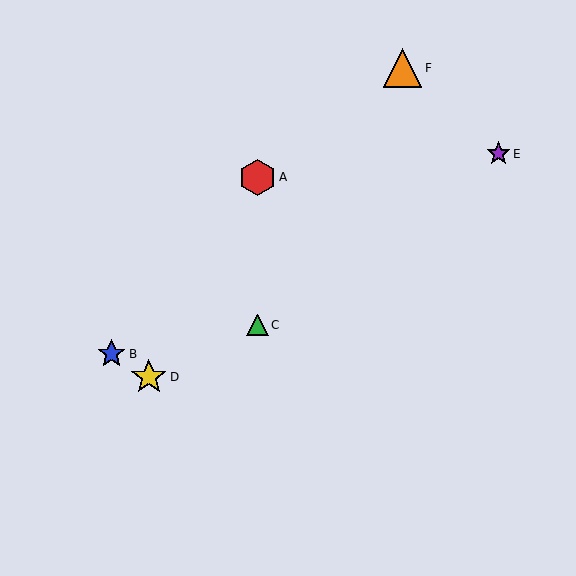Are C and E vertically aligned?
No, C is at x≈257 and E is at x≈498.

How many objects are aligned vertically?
2 objects (A, C) are aligned vertically.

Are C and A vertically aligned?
Yes, both are at x≈257.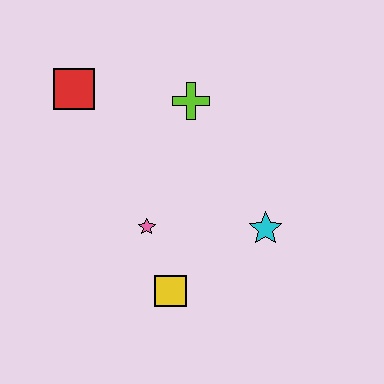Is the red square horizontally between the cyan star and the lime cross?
No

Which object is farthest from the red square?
The cyan star is farthest from the red square.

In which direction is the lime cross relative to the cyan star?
The lime cross is above the cyan star.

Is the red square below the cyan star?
No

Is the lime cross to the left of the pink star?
No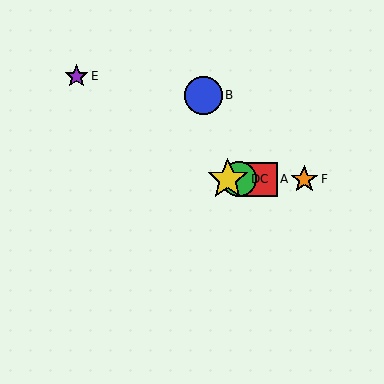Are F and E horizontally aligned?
No, F is at y≈179 and E is at y≈76.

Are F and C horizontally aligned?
Yes, both are at y≈179.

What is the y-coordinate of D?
Object D is at y≈179.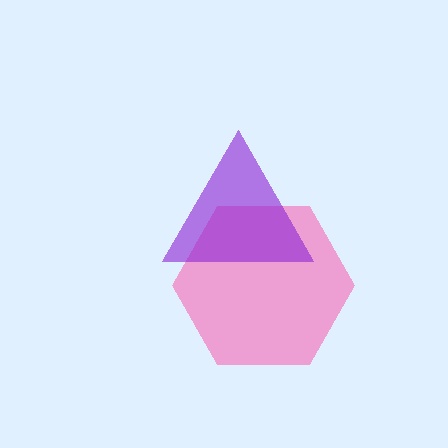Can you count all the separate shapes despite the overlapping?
Yes, there are 2 separate shapes.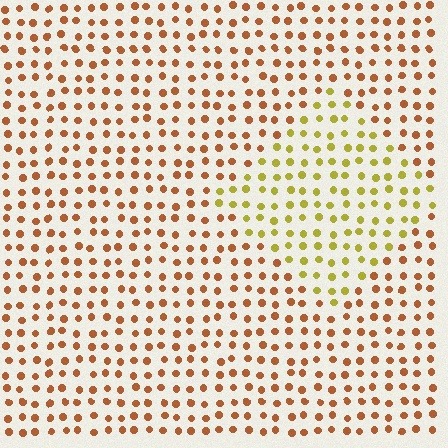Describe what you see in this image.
The image is filled with small brown elements in a uniform arrangement. A diamond-shaped region is visible where the elements are tinted to a slightly different hue, forming a subtle color boundary.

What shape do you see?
I see a diamond.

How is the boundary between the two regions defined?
The boundary is defined purely by a slight shift in hue (about 41 degrees). Spacing, size, and orientation are identical on both sides.